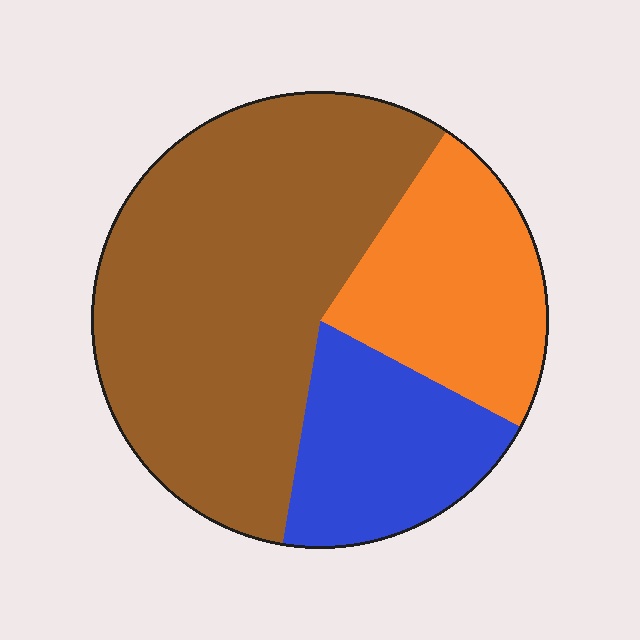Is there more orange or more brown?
Brown.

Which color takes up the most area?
Brown, at roughly 55%.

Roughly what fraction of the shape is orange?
Orange takes up between a sixth and a third of the shape.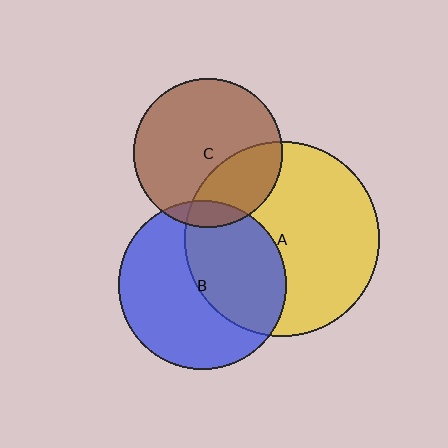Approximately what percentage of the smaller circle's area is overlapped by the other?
Approximately 10%.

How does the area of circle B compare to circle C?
Approximately 1.3 times.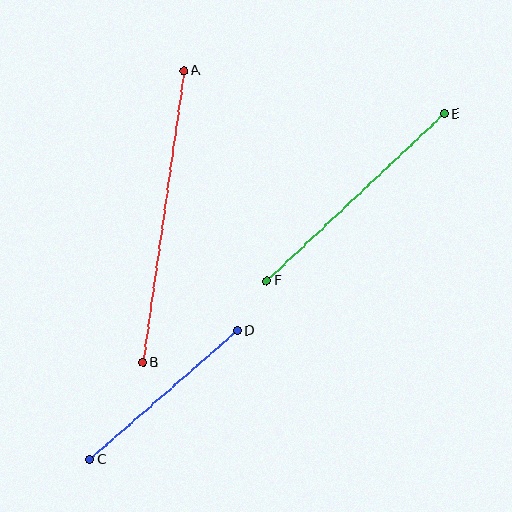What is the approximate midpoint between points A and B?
The midpoint is at approximately (163, 217) pixels.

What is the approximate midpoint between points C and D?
The midpoint is at approximately (163, 395) pixels.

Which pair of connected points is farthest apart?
Points A and B are farthest apart.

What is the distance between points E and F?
The distance is approximately 243 pixels.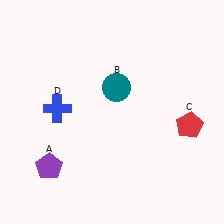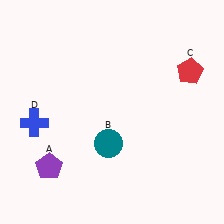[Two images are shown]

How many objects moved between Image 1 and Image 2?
3 objects moved between the two images.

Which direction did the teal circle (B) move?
The teal circle (B) moved down.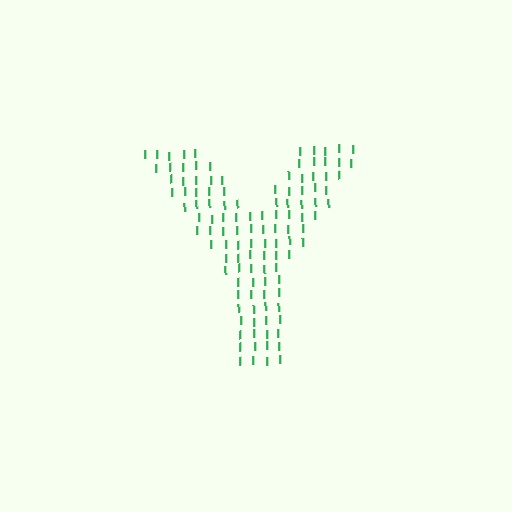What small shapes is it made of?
It is made of small letter I's.